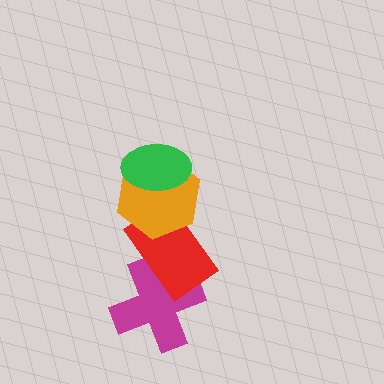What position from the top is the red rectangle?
The red rectangle is 3rd from the top.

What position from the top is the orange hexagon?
The orange hexagon is 2nd from the top.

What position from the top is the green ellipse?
The green ellipse is 1st from the top.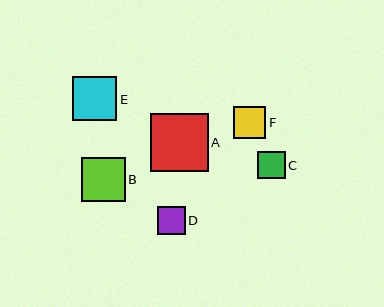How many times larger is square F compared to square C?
Square F is approximately 1.2 times the size of square C.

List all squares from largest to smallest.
From largest to smallest: A, E, B, F, D, C.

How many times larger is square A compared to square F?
Square A is approximately 1.8 times the size of square F.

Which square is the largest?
Square A is the largest with a size of approximately 58 pixels.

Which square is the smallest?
Square C is the smallest with a size of approximately 28 pixels.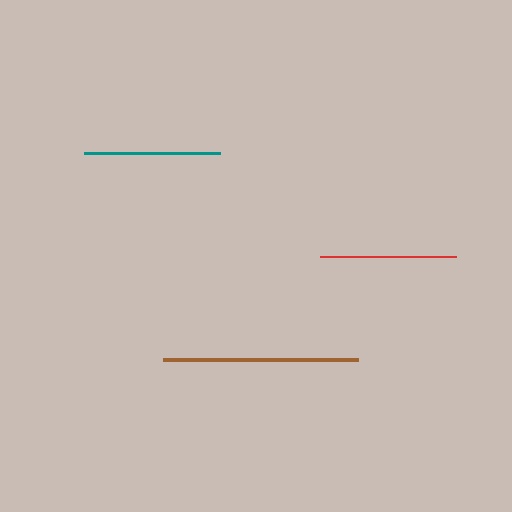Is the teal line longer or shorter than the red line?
The teal line is longer than the red line.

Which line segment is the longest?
The brown line is the longest at approximately 195 pixels.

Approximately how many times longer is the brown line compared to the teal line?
The brown line is approximately 1.4 times the length of the teal line.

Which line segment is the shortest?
The red line is the shortest at approximately 136 pixels.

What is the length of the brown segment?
The brown segment is approximately 195 pixels long.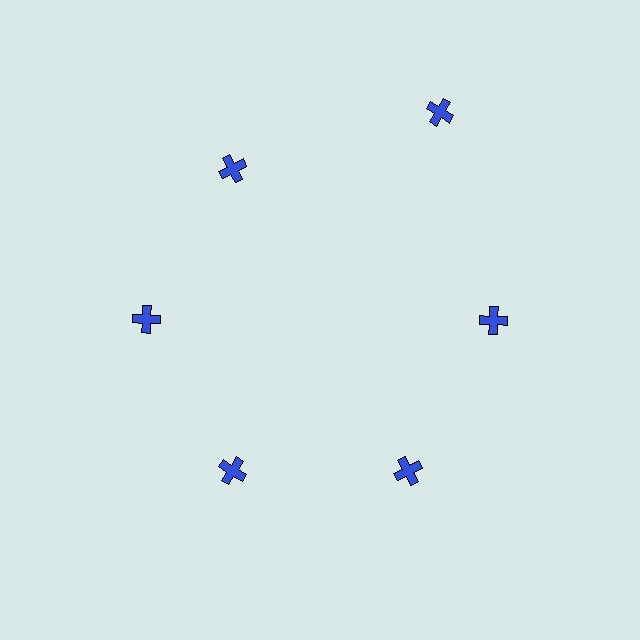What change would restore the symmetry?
The symmetry would be restored by moving it inward, back onto the ring so that all 6 crosses sit at equal angles and equal distance from the center.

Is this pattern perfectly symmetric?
No. The 6 blue crosses are arranged in a ring, but one element near the 1 o'clock position is pushed outward from the center, breaking the 6-fold rotational symmetry.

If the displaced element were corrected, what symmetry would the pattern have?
It would have 6-fold rotational symmetry — the pattern would map onto itself every 60 degrees.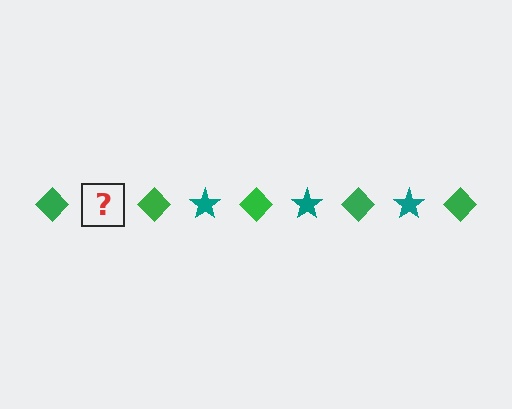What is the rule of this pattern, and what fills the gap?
The rule is that the pattern alternates between green diamond and teal star. The gap should be filled with a teal star.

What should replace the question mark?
The question mark should be replaced with a teal star.